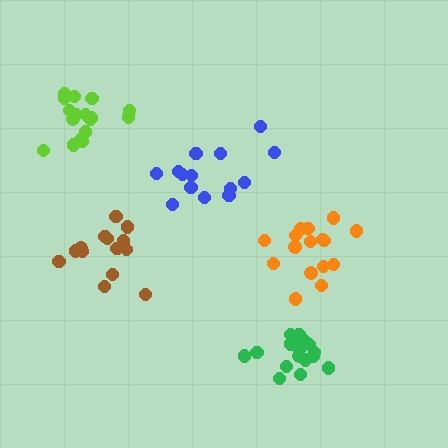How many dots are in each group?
Group 1: 14 dots, Group 2: 16 dots, Group 3: 16 dots, Group 4: 14 dots, Group 5: 17 dots (77 total).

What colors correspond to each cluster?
The clusters are colored: brown, orange, green, blue, lime.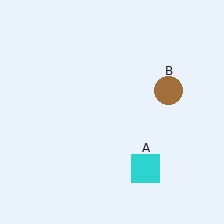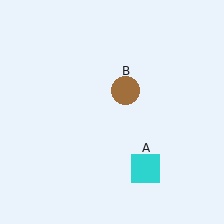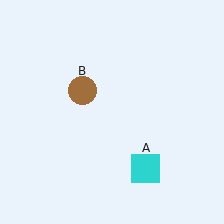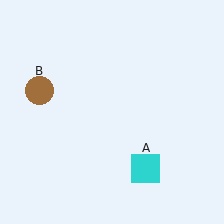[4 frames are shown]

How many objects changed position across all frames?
1 object changed position: brown circle (object B).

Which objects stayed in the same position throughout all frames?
Cyan square (object A) remained stationary.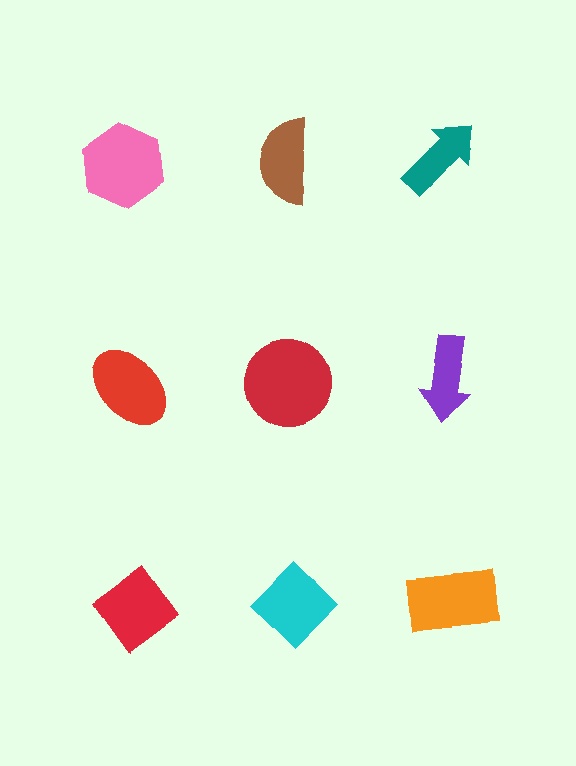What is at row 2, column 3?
A purple arrow.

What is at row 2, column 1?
A red ellipse.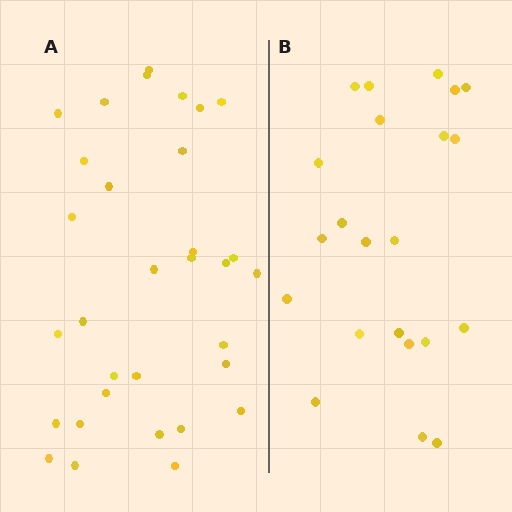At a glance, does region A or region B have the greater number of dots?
Region A (the left region) has more dots.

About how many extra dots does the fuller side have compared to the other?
Region A has roughly 10 or so more dots than region B.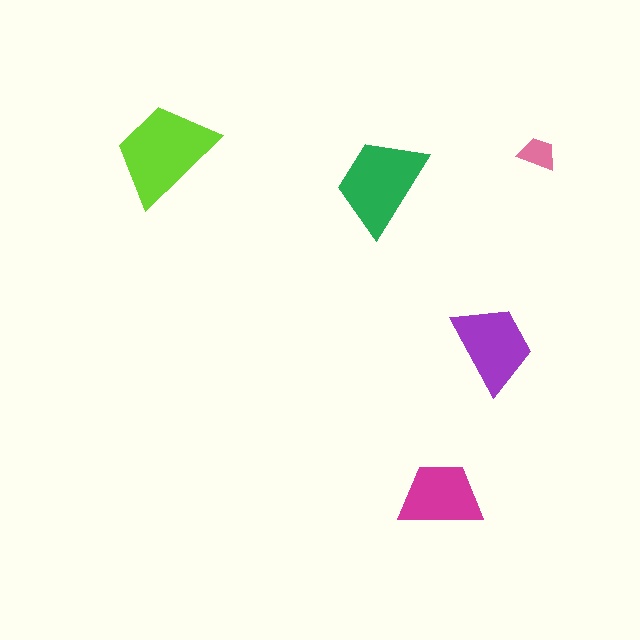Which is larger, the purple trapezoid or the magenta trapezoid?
The purple one.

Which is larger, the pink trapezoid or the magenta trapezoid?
The magenta one.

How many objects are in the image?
There are 5 objects in the image.